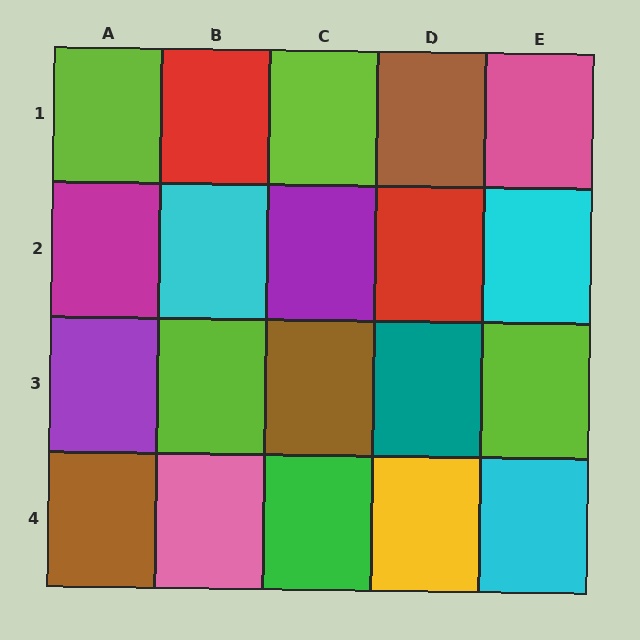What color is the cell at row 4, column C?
Green.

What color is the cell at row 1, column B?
Red.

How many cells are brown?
3 cells are brown.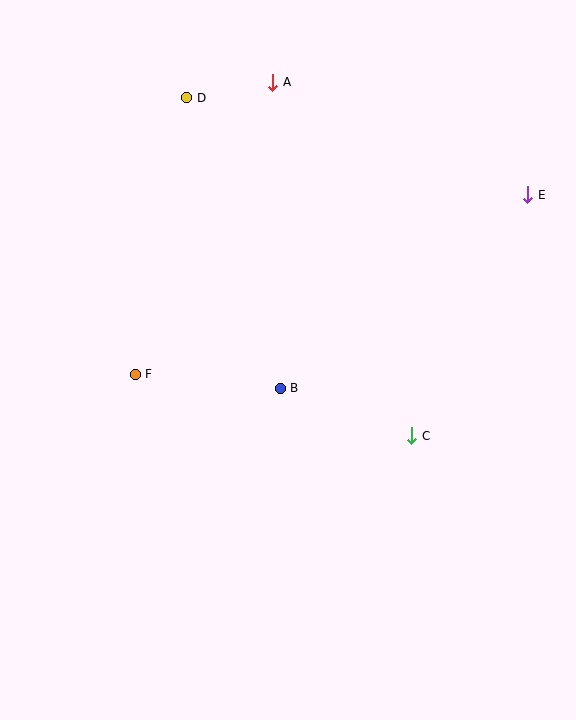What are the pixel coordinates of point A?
Point A is at (273, 82).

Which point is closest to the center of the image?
Point B at (280, 388) is closest to the center.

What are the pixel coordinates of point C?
Point C is at (412, 436).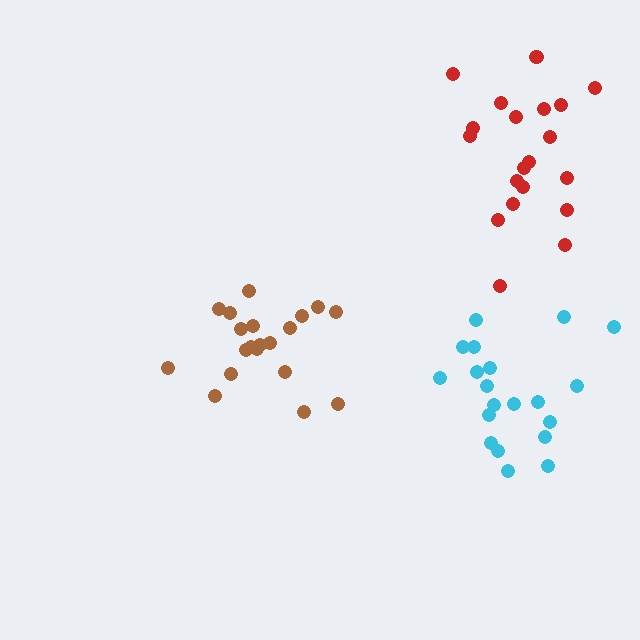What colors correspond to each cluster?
The clusters are colored: cyan, brown, red.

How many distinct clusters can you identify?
There are 3 distinct clusters.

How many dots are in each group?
Group 1: 20 dots, Group 2: 20 dots, Group 3: 20 dots (60 total).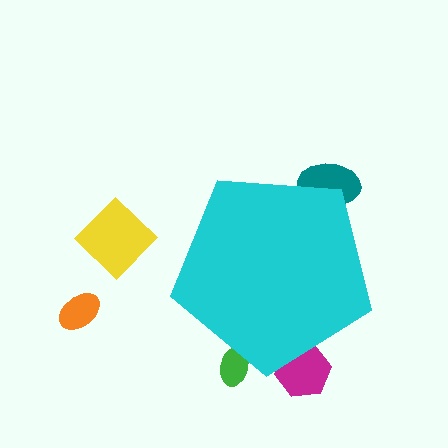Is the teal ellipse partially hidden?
Yes, the teal ellipse is partially hidden behind the cyan pentagon.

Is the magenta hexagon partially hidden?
Yes, the magenta hexagon is partially hidden behind the cyan pentagon.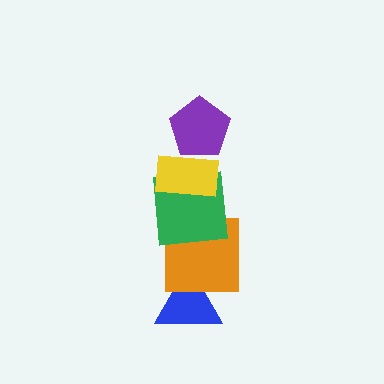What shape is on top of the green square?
The yellow rectangle is on top of the green square.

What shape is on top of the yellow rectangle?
The purple pentagon is on top of the yellow rectangle.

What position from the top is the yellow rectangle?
The yellow rectangle is 2nd from the top.